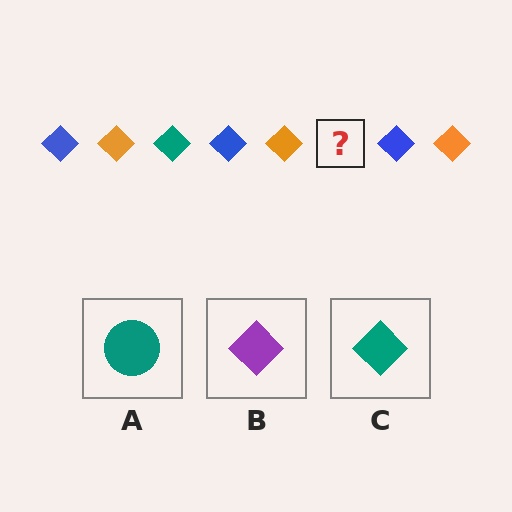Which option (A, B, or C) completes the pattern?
C.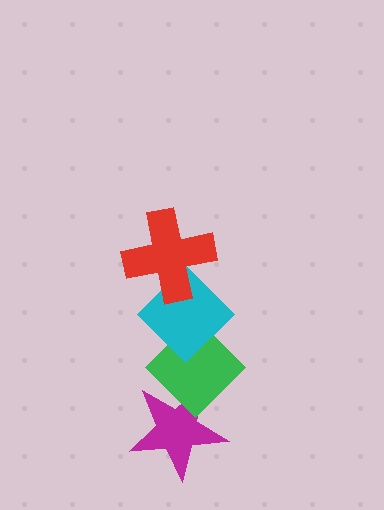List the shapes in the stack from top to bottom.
From top to bottom: the red cross, the cyan diamond, the green diamond, the magenta star.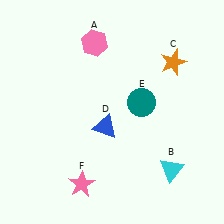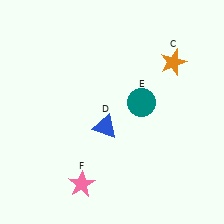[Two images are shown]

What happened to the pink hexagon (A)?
The pink hexagon (A) was removed in Image 2. It was in the top-left area of Image 1.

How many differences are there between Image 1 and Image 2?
There are 2 differences between the two images.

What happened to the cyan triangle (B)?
The cyan triangle (B) was removed in Image 2. It was in the bottom-right area of Image 1.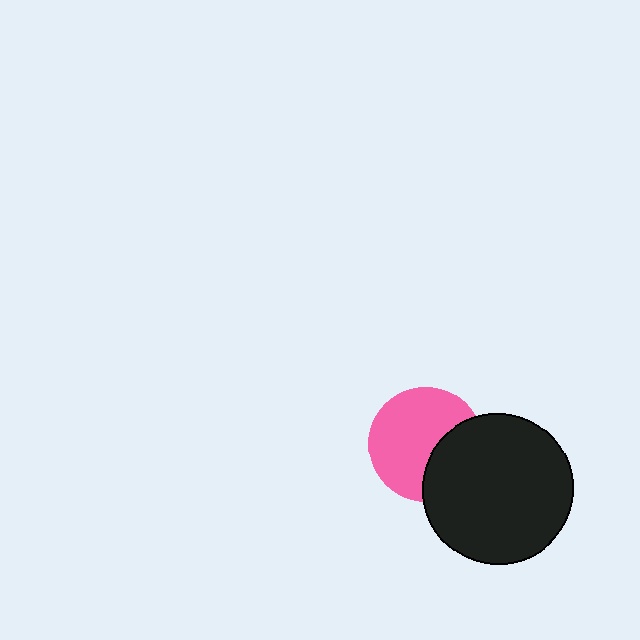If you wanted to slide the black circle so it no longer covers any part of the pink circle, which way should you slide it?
Slide it right — that is the most direct way to separate the two shapes.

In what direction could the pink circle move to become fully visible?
The pink circle could move left. That would shift it out from behind the black circle entirely.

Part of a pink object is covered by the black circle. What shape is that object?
It is a circle.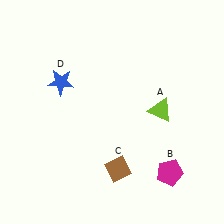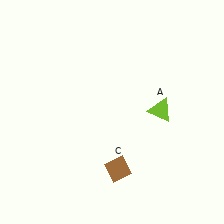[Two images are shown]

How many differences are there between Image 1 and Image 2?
There are 2 differences between the two images.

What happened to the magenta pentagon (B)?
The magenta pentagon (B) was removed in Image 2. It was in the bottom-right area of Image 1.